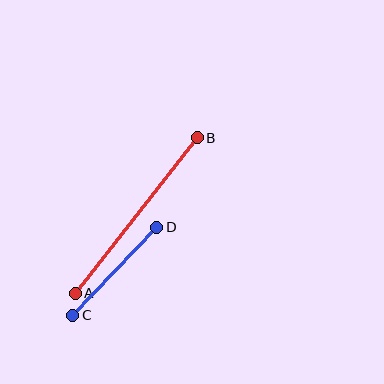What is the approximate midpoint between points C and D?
The midpoint is at approximately (115, 271) pixels.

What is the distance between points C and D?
The distance is approximately 122 pixels.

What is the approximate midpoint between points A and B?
The midpoint is at approximately (136, 216) pixels.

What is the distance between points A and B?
The distance is approximately 198 pixels.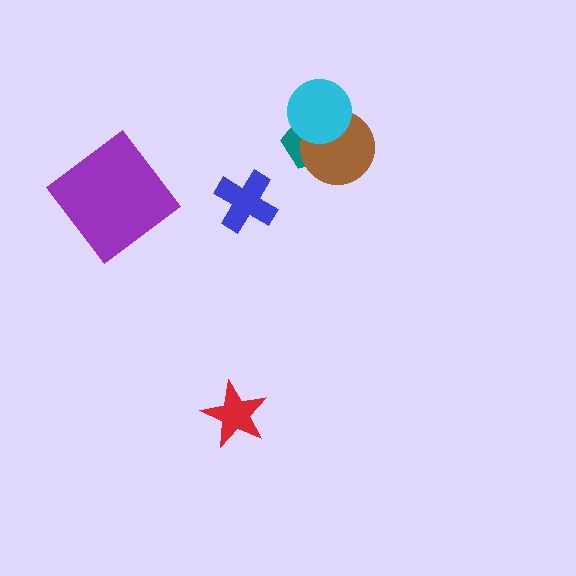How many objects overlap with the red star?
0 objects overlap with the red star.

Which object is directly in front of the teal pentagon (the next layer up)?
The brown circle is directly in front of the teal pentagon.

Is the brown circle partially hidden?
Yes, it is partially covered by another shape.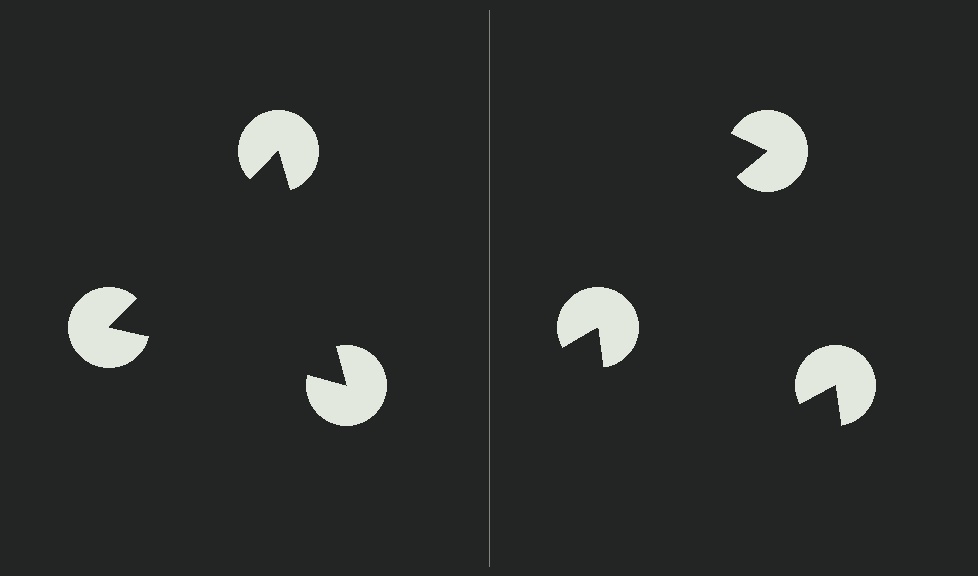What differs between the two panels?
The pac-man discs are positioned identically on both sides; only the wedge orientations differ. On the left they align to a triangle; on the right they are misaligned.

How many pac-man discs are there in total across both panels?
6 — 3 on each side.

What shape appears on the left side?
An illusory triangle.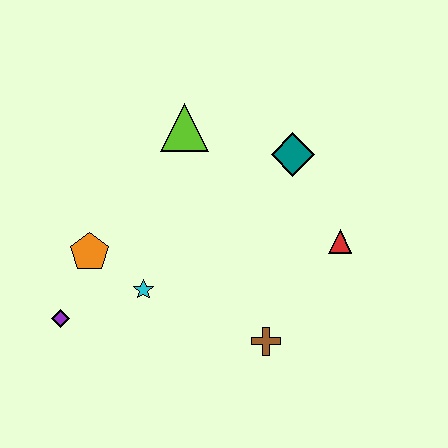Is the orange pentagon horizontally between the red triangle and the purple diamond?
Yes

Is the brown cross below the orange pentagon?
Yes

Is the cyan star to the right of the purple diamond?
Yes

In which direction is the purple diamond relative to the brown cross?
The purple diamond is to the left of the brown cross.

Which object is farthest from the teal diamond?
The purple diamond is farthest from the teal diamond.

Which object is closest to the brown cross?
The red triangle is closest to the brown cross.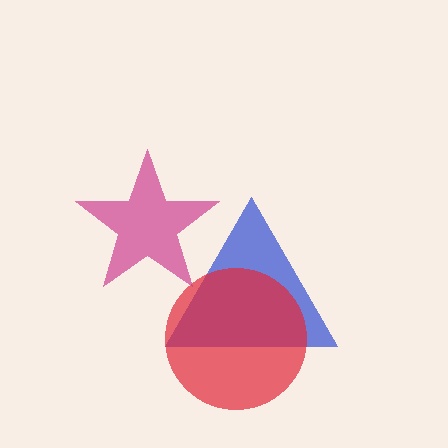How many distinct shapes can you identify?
There are 3 distinct shapes: a blue triangle, a red circle, a magenta star.